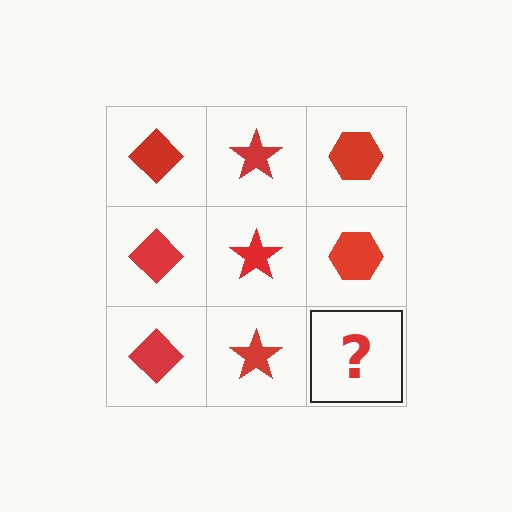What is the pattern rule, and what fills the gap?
The rule is that each column has a consistent shape. The gap should be filled with a red hexagon.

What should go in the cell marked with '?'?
The missing cell should contain a red hexagon.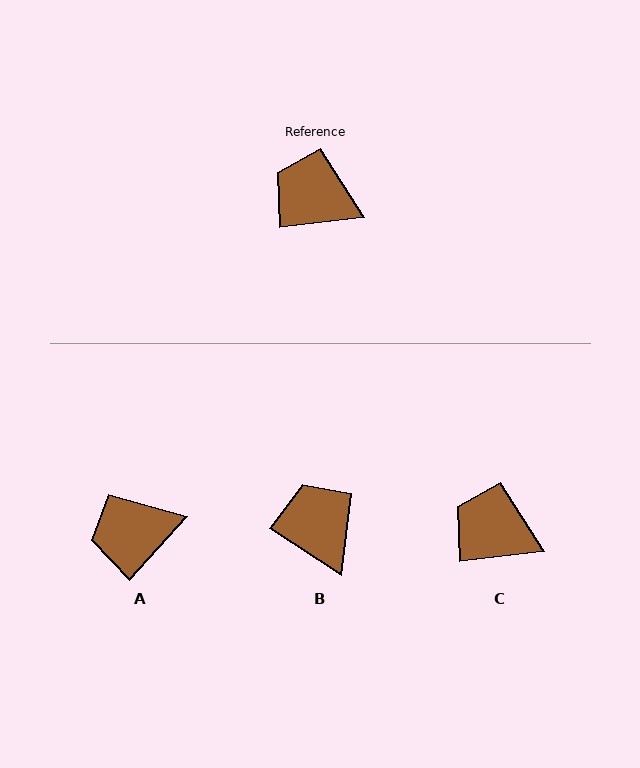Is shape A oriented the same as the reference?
No, it is off by about 41 degrees.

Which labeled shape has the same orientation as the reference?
C.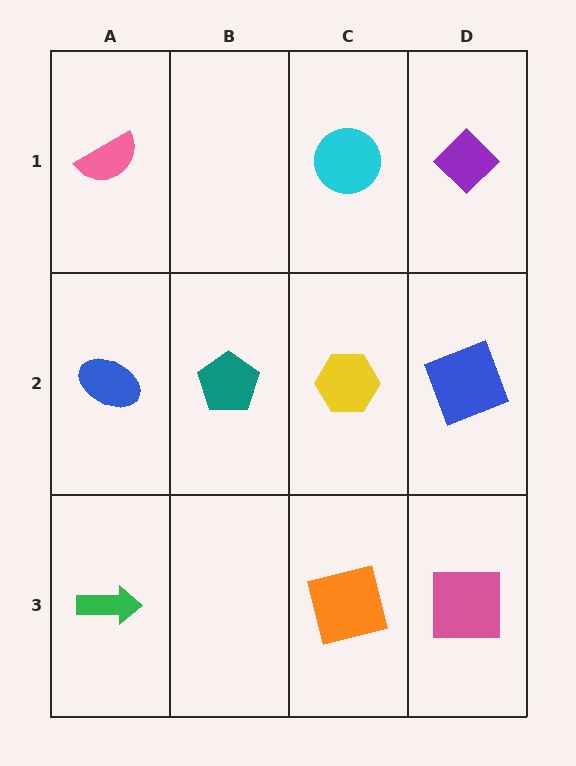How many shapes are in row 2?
4 shapes.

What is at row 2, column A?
A blue ellipse.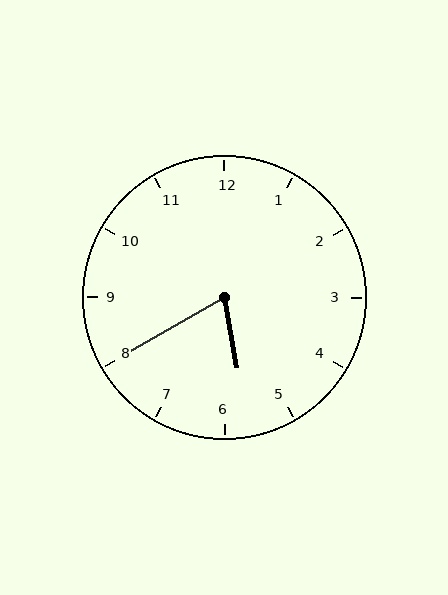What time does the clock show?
5:40.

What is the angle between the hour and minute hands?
Approximately 70 degrees.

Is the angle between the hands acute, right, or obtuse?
It is acute.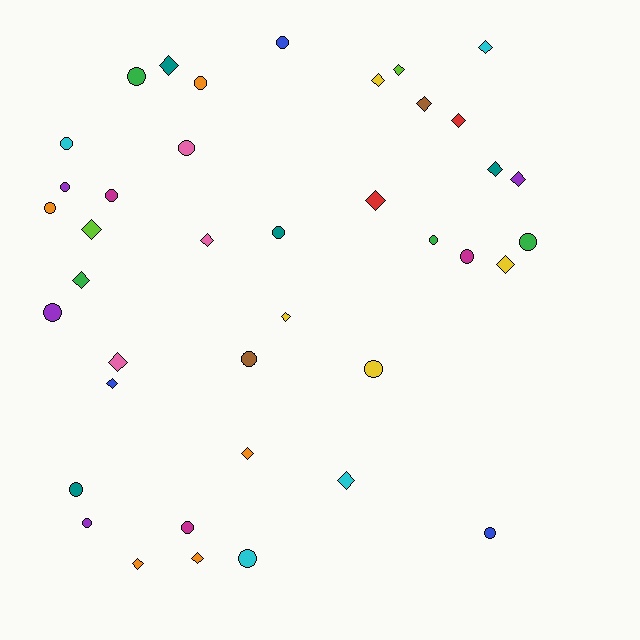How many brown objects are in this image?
There are 2 brown objects.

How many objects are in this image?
There are 40 objects.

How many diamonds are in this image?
There are 20 diamonds.